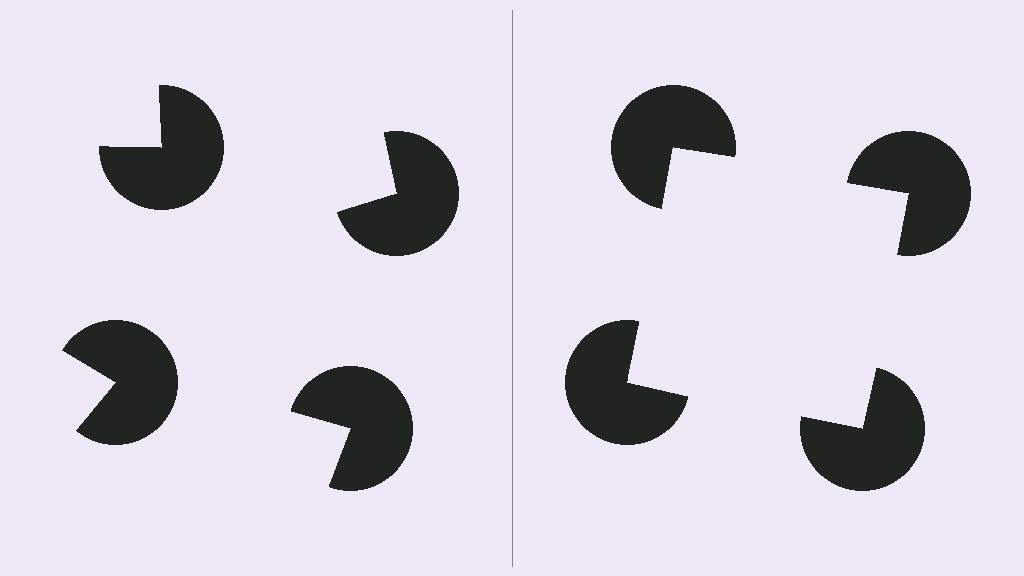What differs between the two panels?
The pac-man discs are positioned identically on both sides; only the wedge orientations differ. On the right they align to a square; on the left they are misaligned.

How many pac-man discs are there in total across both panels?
8 — 4 on each side.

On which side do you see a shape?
An illusory square appears on the right side. On the left side the wedge cuts are rotated, so no coherent shape forms.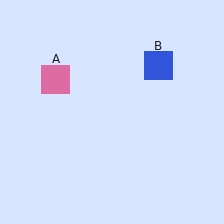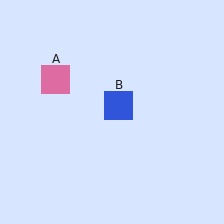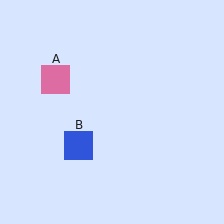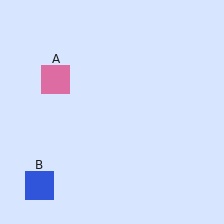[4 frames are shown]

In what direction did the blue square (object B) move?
The blue square (object B) moved down and to the left.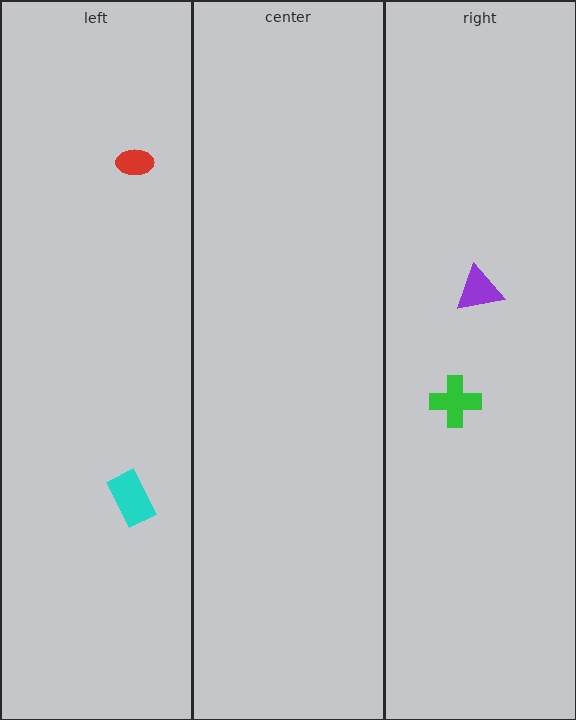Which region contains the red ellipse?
The left region.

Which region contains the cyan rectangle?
The left region.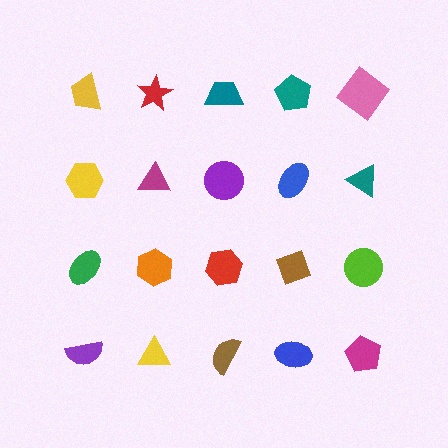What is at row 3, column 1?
A green ellipse.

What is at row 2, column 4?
A blue ellipse.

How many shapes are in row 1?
5 shapes.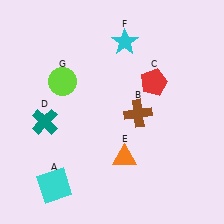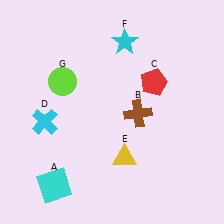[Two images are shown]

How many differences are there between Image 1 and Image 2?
There are 2 differences between the two images.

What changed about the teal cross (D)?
In Image 1, D is teal. In Image 2, it changed to cyan.